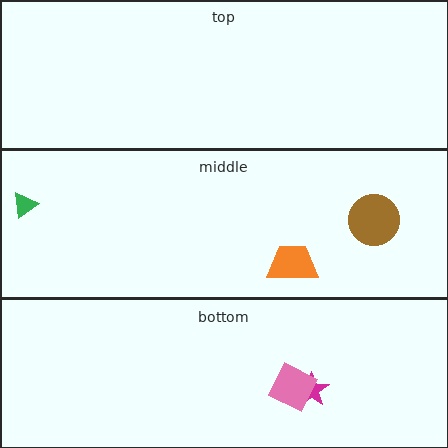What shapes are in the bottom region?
The magenta star, the pink diamond.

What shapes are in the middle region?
The orange trapezoid, the brown circle, the green triangle.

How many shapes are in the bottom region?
2.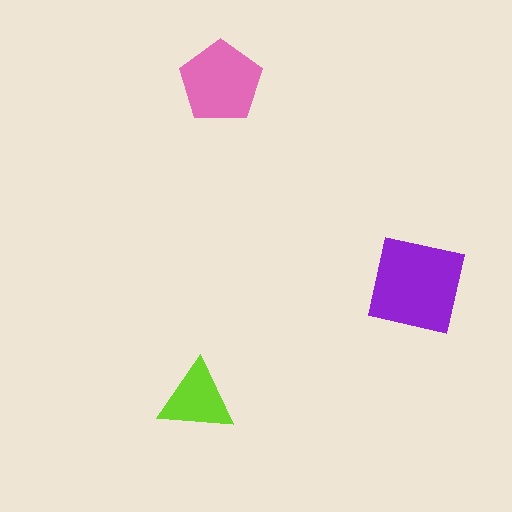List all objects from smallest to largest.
The lime triangle, the pink pentagon, the purple square.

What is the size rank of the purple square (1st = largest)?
1st.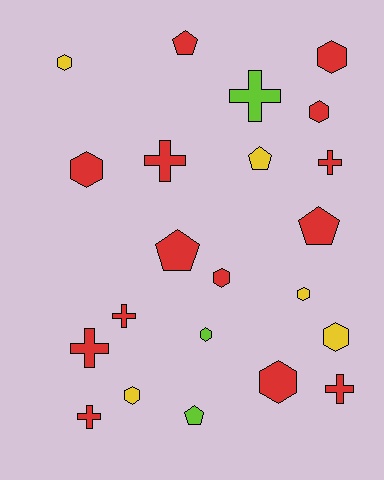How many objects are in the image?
There are 22 objects.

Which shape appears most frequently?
Hexagon, with 10 objects.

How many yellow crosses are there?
There are no yellow crosses.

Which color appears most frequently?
Red, with 14 objects.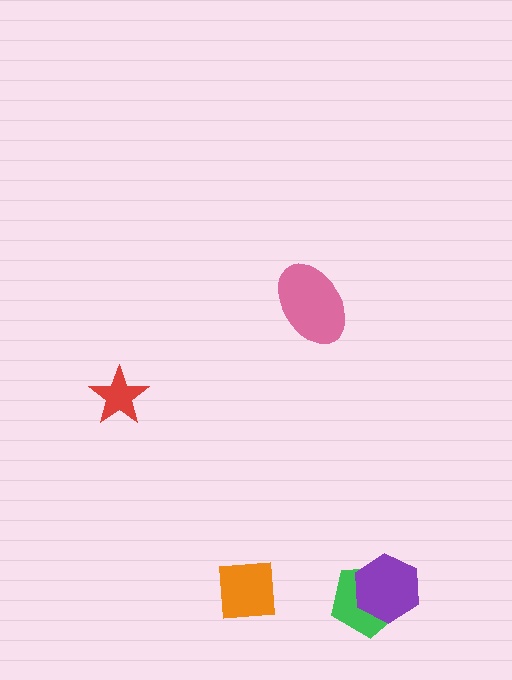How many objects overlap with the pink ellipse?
0 objects overlap with the pink ellipse.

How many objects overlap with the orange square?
0 objects overlap with the orange square.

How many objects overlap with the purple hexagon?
1 object overlaps with the purple hexagon.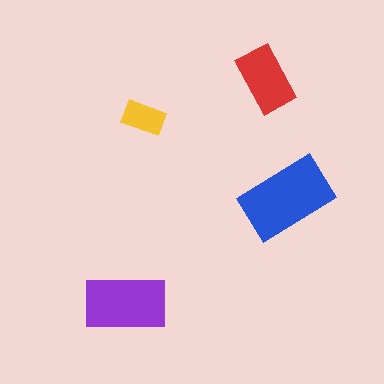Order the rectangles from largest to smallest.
the blue one, the purple one, the red one, the yellow one.